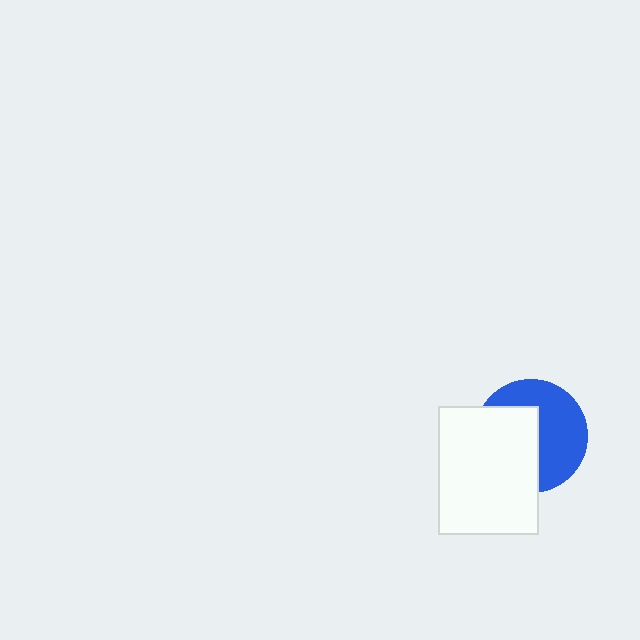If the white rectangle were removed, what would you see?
You would see the complete blue circle.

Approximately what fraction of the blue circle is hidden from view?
Roughly 49% of the blue circle is hidden behind the white rectangle.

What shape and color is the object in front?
The object in front is a white rectangle.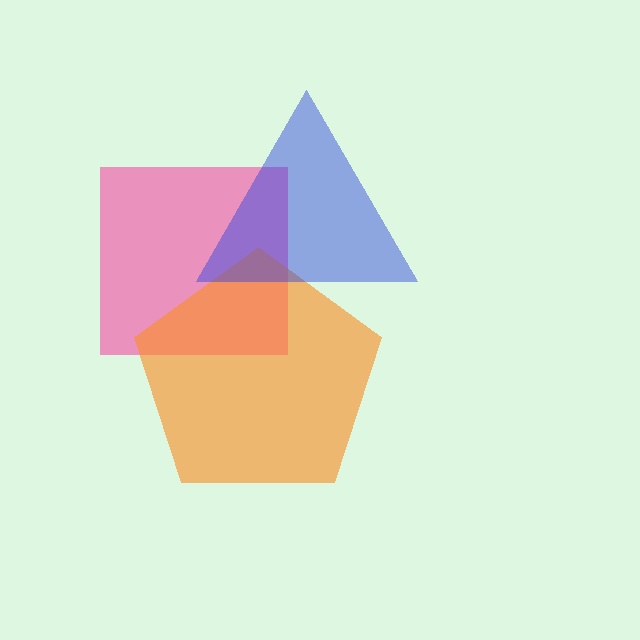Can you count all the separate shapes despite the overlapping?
Yes, there are 3 separate shapes.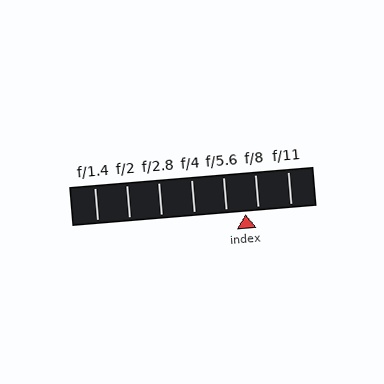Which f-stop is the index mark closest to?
The index mark is closest to f/8.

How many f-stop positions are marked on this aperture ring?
There are 7 f-stop positions marked.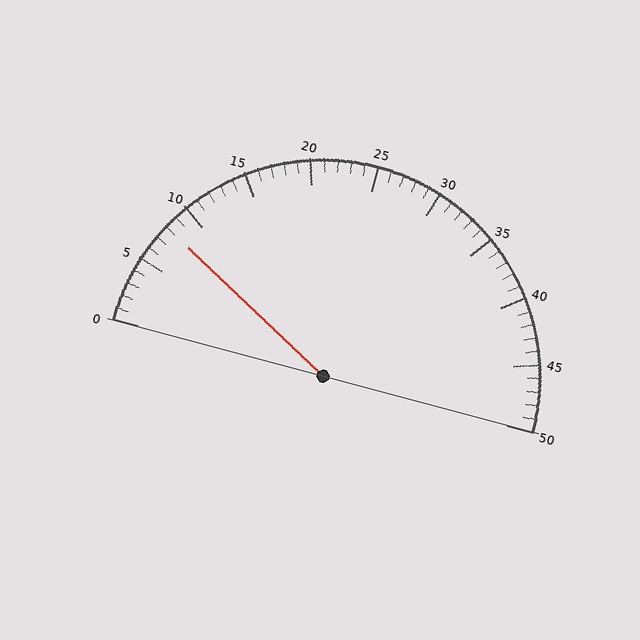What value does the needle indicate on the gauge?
The needle indicates approximately 8.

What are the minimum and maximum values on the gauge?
The gauge ranges from 0 to 50.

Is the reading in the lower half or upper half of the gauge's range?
The reading is in the lower half of the range (0 to 50).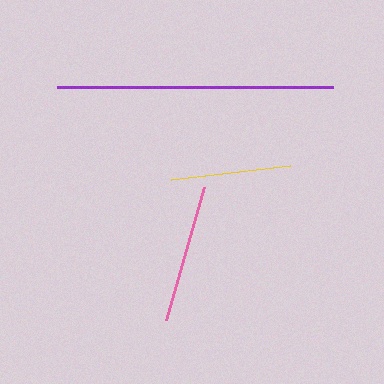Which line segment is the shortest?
The yellow line is the shortest at approximately 120 pixels.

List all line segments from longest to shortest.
From longest to shortest: purple, pink, yellow.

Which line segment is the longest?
The purple line is the longest at approximately 276 pixels.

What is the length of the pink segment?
The pink segment is approximately 139 pixels long.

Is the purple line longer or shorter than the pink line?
The purple line is longer than the pink line.